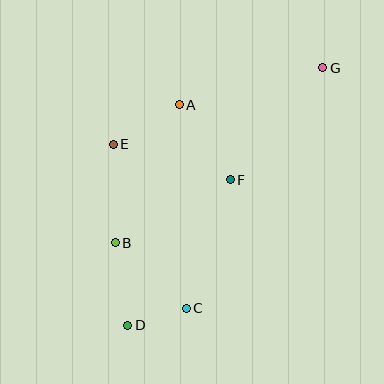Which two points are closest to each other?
Points C and D are closest to each other.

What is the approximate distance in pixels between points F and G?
The distance between F and G is approximately 146 pixels.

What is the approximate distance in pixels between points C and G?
The distance between C and G is approximately 277 pixels.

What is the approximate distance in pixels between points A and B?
The distance between A and B is approximately 152 pixels.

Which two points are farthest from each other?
Points D and G are farthest from each other.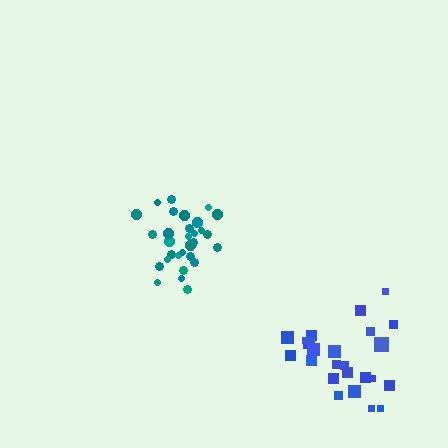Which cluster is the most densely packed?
Teal.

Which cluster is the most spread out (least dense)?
Blue.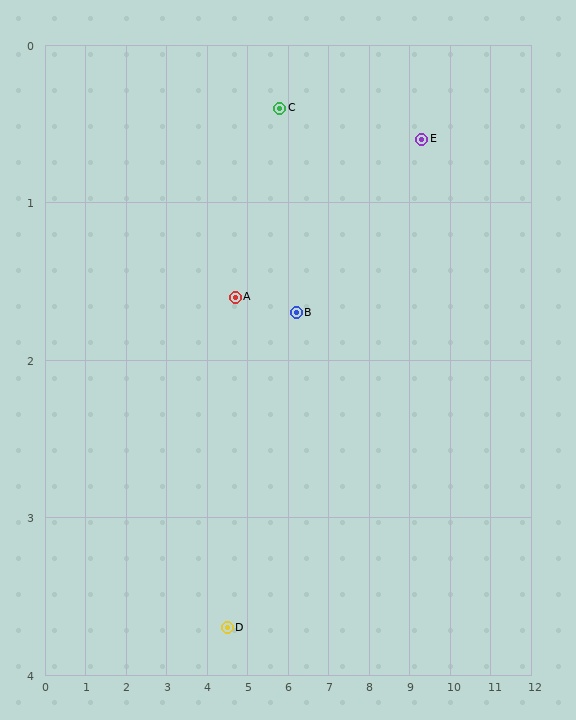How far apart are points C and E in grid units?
Points C and E are about 3.5 grid units apart.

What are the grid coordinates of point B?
Point B is at approximately (6.2, 1.7).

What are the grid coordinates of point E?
Point E is at approximately (9.3, 0.6).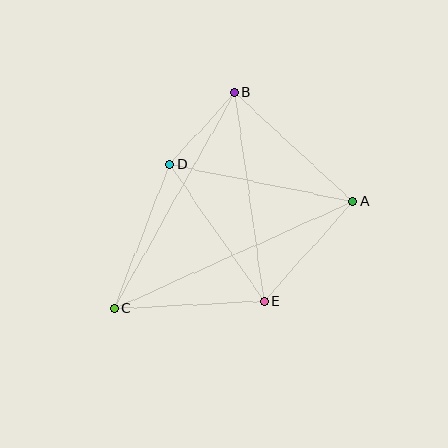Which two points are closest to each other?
Points B and D are closest to each other.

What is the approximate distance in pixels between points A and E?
The distance between A and E is approximately 134 pixels.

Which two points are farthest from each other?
Points A and C are farthest from each other.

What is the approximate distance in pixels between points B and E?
The distance between B and E is approximately 211 pixels.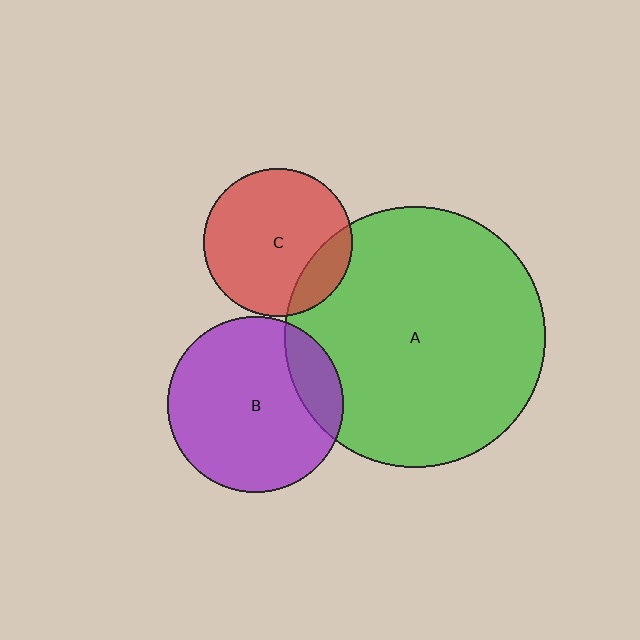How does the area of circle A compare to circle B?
Approximately 2.2 times.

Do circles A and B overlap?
Yes.